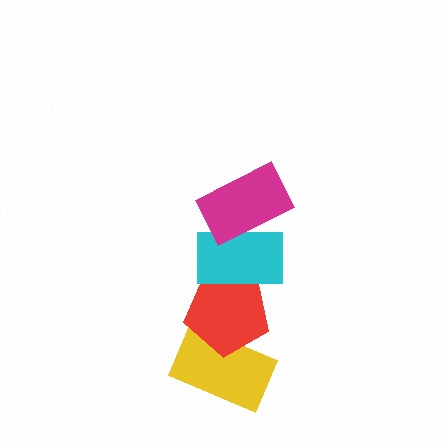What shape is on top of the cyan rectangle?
The magenta rectangle is on top of the cyan rectangle.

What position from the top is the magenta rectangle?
The magenta rectangle is 1st from the top.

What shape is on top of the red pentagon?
The cyan rectangle is on top of the red pentagon.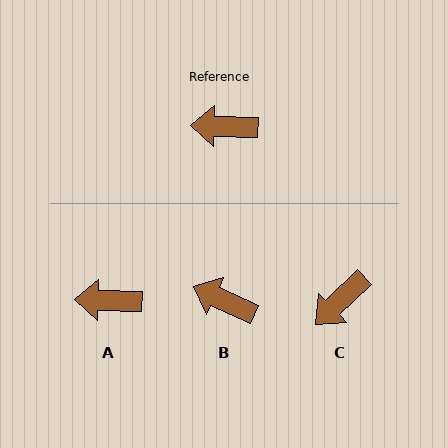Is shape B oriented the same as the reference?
No, it is off by about 23 degrees.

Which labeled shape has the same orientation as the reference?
A.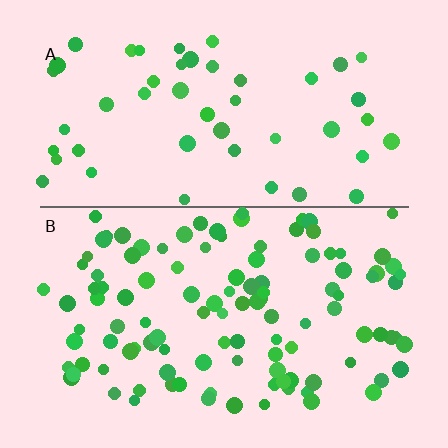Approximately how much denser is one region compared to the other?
Approximately 2.2× — region B over region A.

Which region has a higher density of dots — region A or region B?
B (the bottom).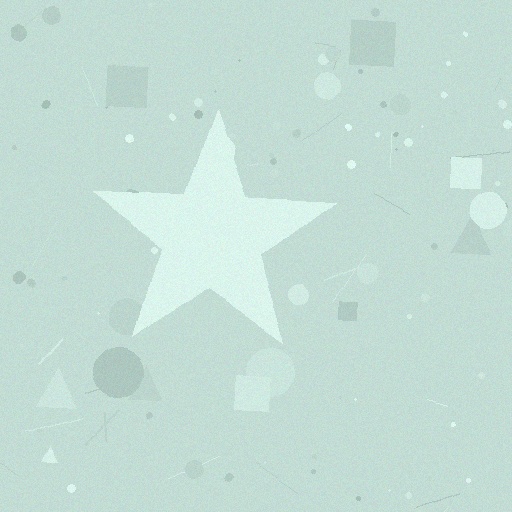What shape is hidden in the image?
A star is hidden in the image.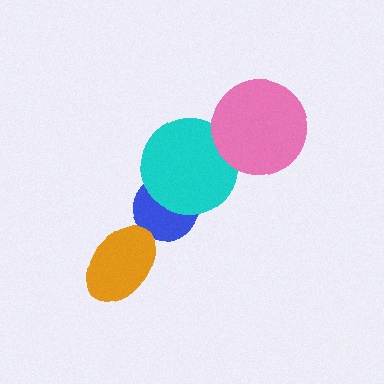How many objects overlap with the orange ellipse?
0 objects overlap with the orange ellipse.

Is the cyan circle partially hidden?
Yes, it is partially covered by another shape.